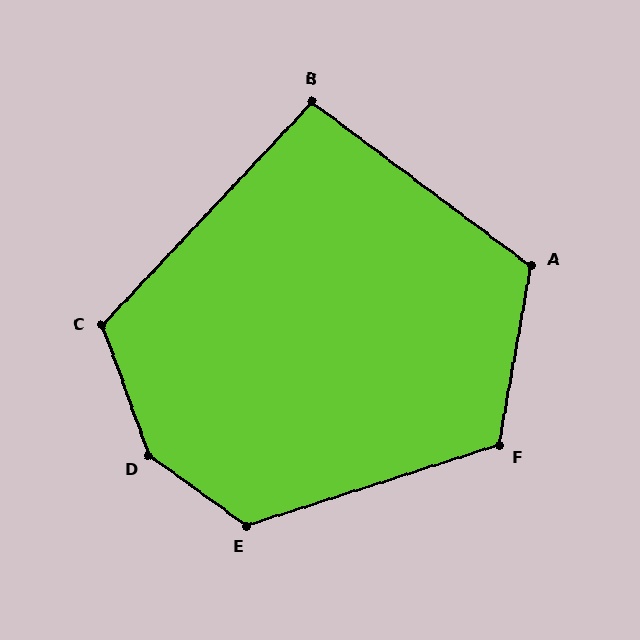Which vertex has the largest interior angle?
D, at approximately 145 degrees.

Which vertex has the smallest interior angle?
B, at approximately 97 degrees.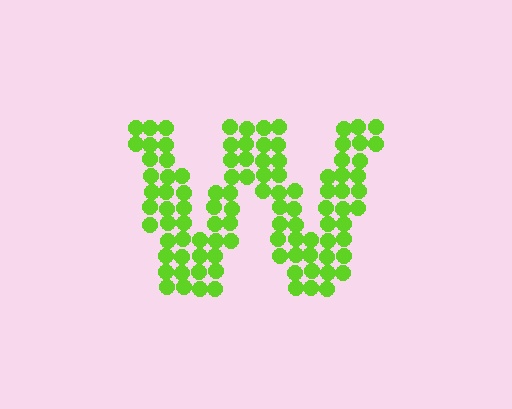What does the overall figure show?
The overall figure shows the letter W.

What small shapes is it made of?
It is made of small circles.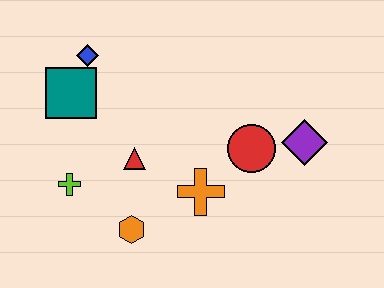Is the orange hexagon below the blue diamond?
Yes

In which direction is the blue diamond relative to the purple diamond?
The blue diamond is to the left of the purple diamond.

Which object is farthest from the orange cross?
The blue diamond is farthest from the orange cross.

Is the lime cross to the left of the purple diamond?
Yes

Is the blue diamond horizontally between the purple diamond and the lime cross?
Yes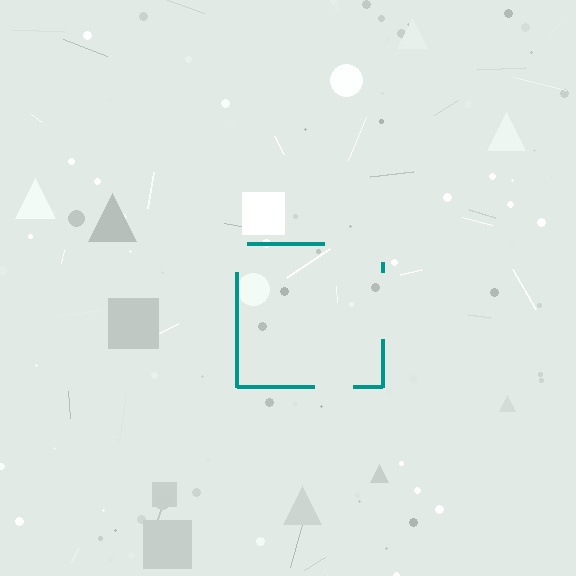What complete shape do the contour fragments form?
The contour fragments form a square.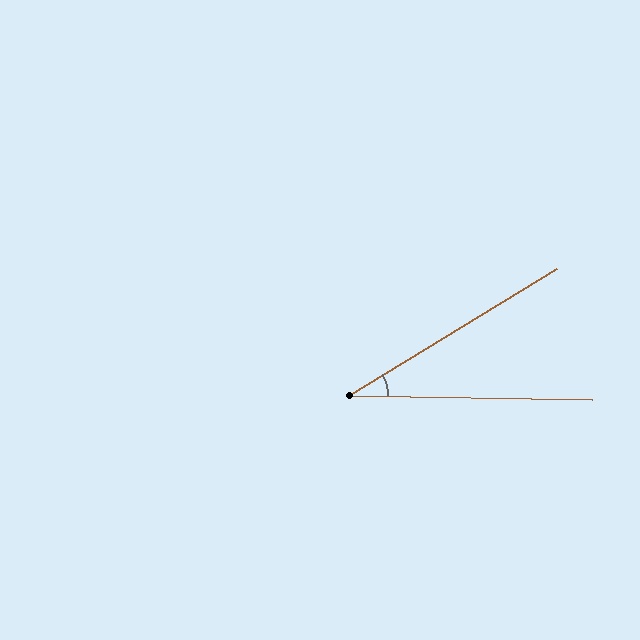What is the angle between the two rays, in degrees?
Approximately 32 degrees.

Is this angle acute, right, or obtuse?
It is acute.